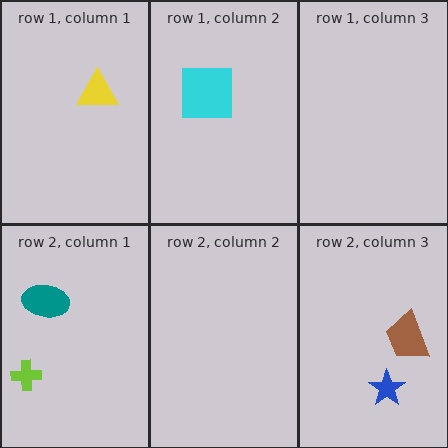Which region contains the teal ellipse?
The row 2, column 1 region.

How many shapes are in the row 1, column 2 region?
1.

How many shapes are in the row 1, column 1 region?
1.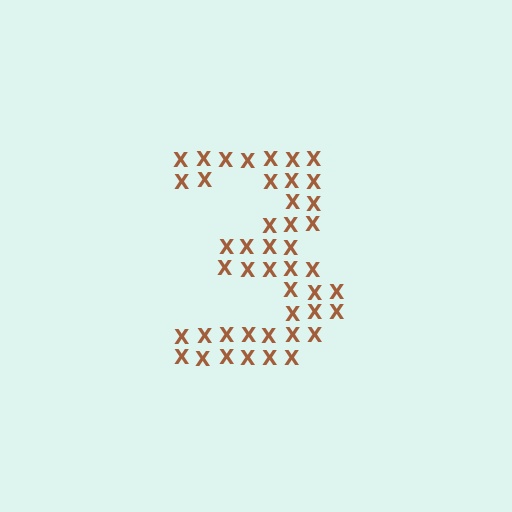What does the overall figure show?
The overall figure shows the digit 3.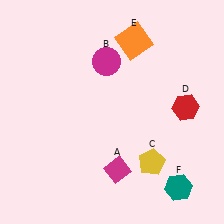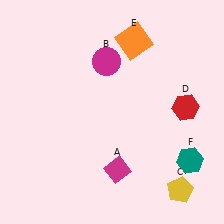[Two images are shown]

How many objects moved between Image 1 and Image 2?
2 objects moved between the two images.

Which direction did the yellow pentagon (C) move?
The yellow pentagon (C) moved right.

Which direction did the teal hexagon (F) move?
The teal hexagon (F) moved up.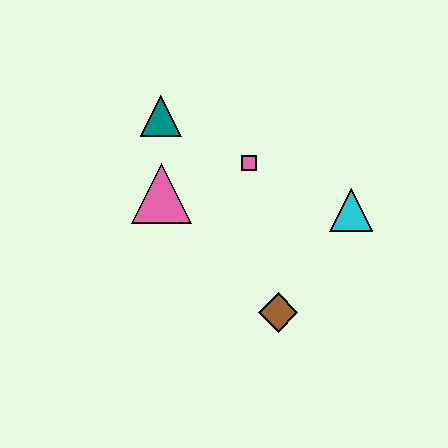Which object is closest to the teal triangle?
The pink triangle is closest to the teal triangle.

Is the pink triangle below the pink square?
Yes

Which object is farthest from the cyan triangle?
The teal triangle is farthest from the cyan triangle.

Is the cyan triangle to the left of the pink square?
No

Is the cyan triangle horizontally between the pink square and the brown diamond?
No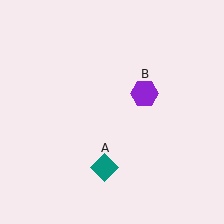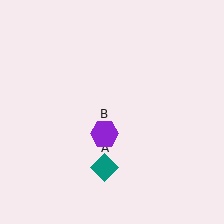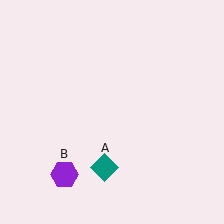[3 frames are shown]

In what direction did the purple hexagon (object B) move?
The purple hexagon (object B) moved down and to the left.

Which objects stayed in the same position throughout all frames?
Teal diamond (object A) remained stationary.